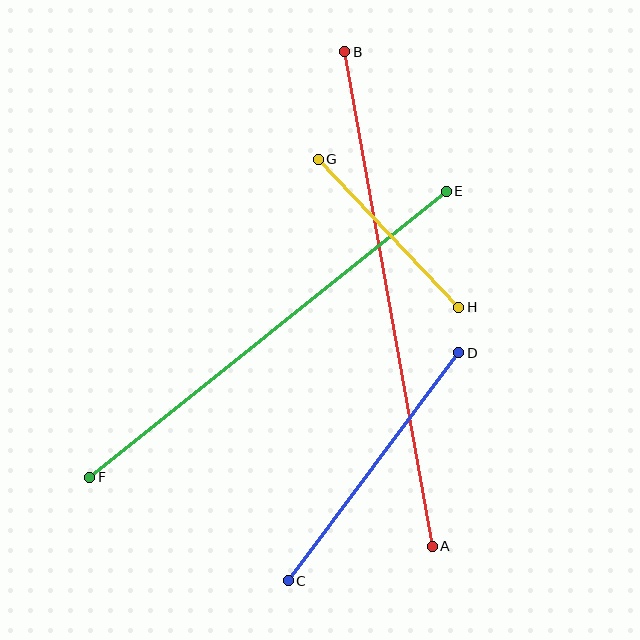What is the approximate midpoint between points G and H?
The midpoint is at approximately (389, 233) pixels.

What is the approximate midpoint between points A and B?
The midpoint is at approximately (389, 299) pixels.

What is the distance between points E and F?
The distance is approximately 457 pixels.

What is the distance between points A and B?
The distance is approximately 502 pixels.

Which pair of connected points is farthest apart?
Points A and B are farthest apart.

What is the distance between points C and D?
The distance is approximately 285 pixels.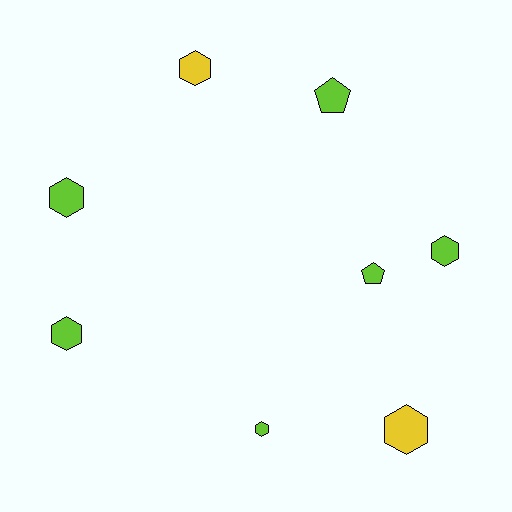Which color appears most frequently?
Lime, with 6 objects.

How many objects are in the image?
There are 8 objects.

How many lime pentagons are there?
There are 2 lime pentagons.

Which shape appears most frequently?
Hexagon, with 6 objects.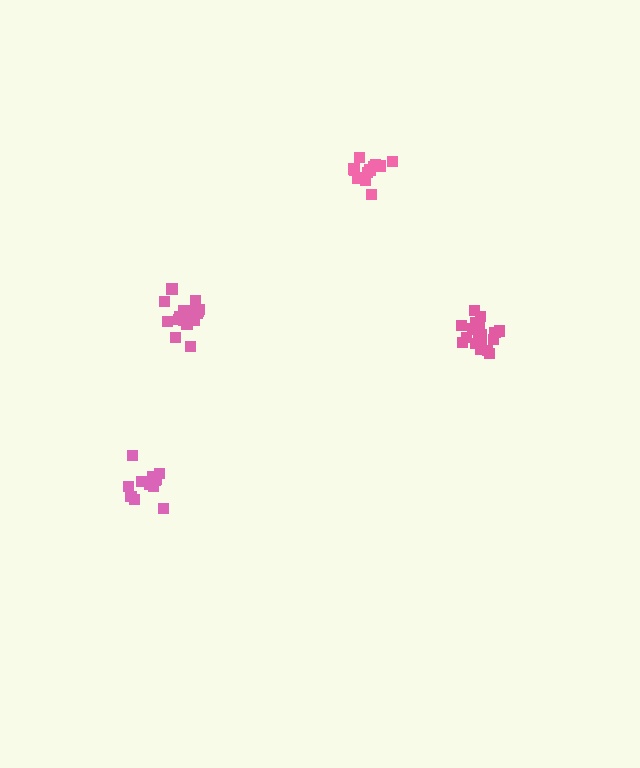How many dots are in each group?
Group 1: 13 dots, Group 2: 14 dots, Group 3: 18 dots, Group 4: 19 dots (64 total).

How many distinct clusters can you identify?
There are 4 distinct clusters.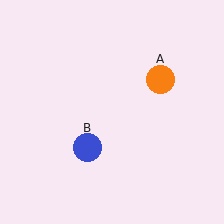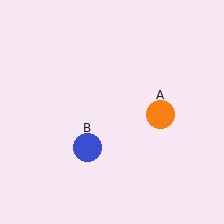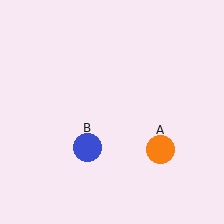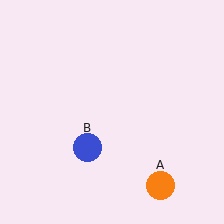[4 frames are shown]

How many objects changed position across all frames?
1 object changed position: orange circle (object A).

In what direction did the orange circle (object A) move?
The orange circle (object A) moved down.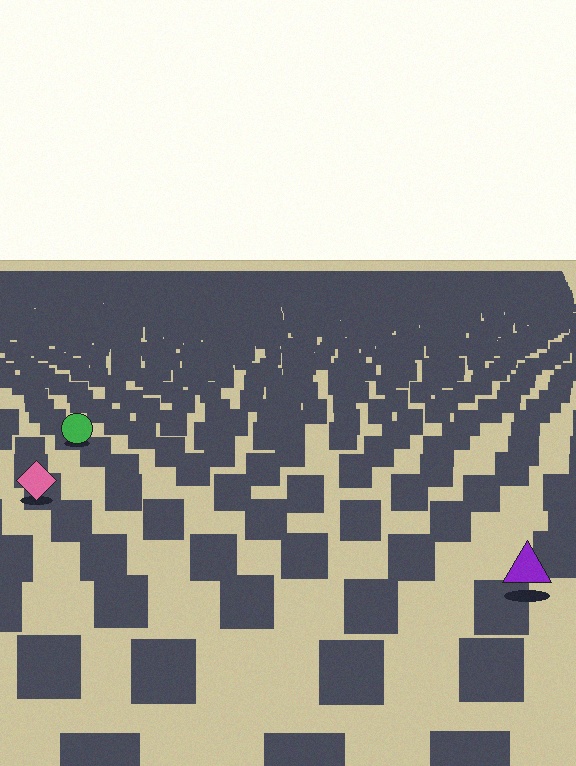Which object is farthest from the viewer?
The green circle is farthest from the viewer. It appears smaller and the ground texture around it is denser.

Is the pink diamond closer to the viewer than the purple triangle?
No. The purple triangle is closer — you can tell from the texture gradient: the ground texture is coarser near it.